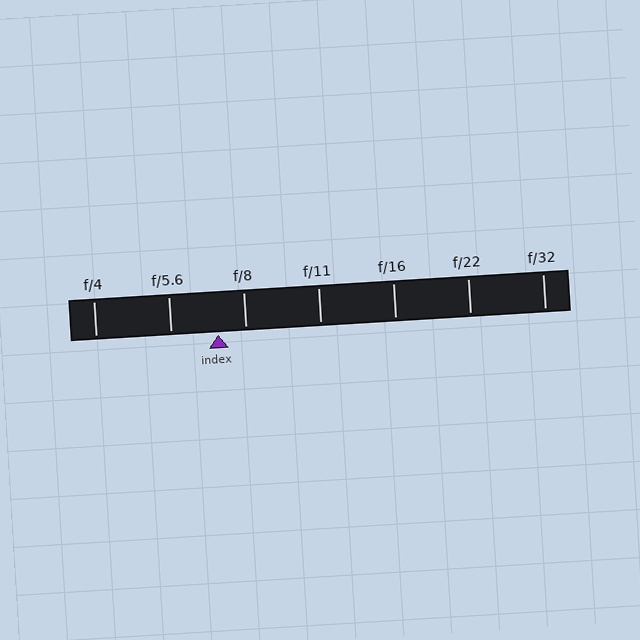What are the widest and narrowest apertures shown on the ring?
The widest aperture shown is f/4 and the narrowest is f/32.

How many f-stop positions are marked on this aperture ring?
There are 7 f-stop positions marked.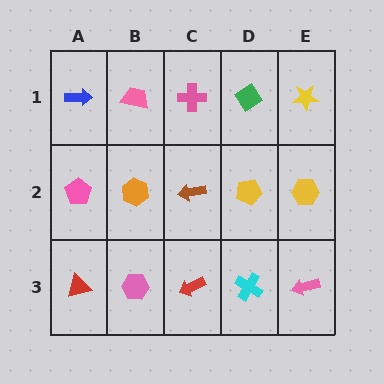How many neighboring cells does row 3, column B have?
3.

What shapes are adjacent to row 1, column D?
A yellow pentagon (row 2, column D), a pink cross (row 1, column C), a yellow star (row 1, column E).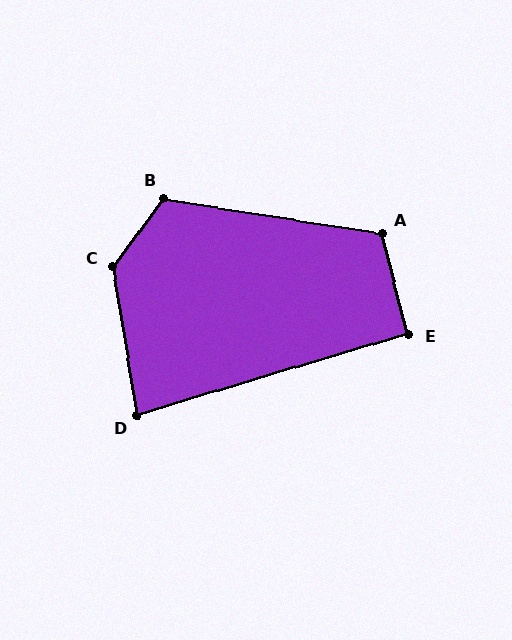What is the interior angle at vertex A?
Approximately 114 degrees (obtuse).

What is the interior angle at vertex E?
Approximately 92 degrees (approximately right).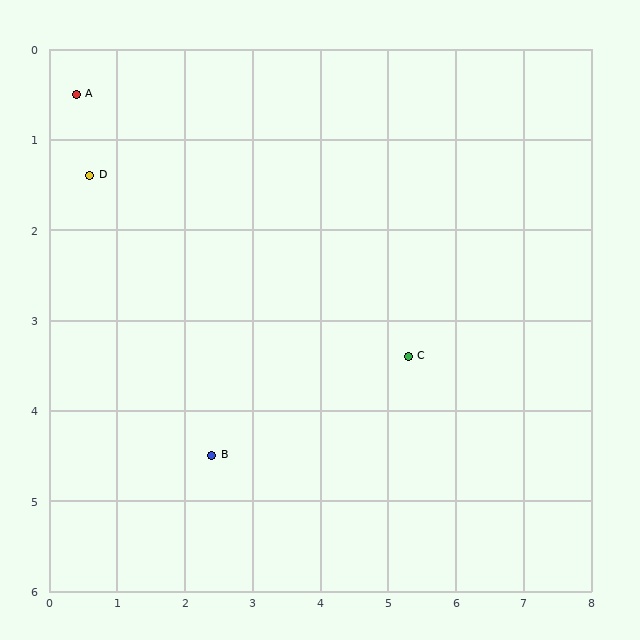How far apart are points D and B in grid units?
Points D and B are about 3.6 grid units apart.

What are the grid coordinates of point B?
Point B is at approximately (2.4, 4.5).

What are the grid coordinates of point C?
Point C is at approximately (5.3, 3.4).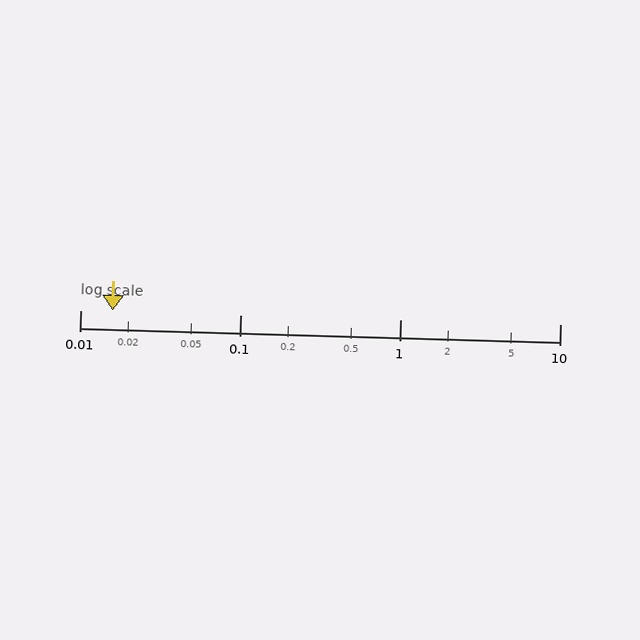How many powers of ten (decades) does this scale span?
The scale spans 3 decades, from 0.01 to 10.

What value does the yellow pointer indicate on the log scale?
The pointer indicates approximately 0.016.